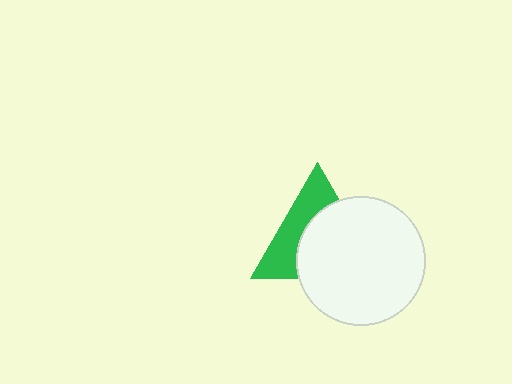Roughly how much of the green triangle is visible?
A small part of it is visible (roughly 43%).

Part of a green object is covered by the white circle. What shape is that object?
It is a triangle.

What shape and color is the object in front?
The object in front is a white circle.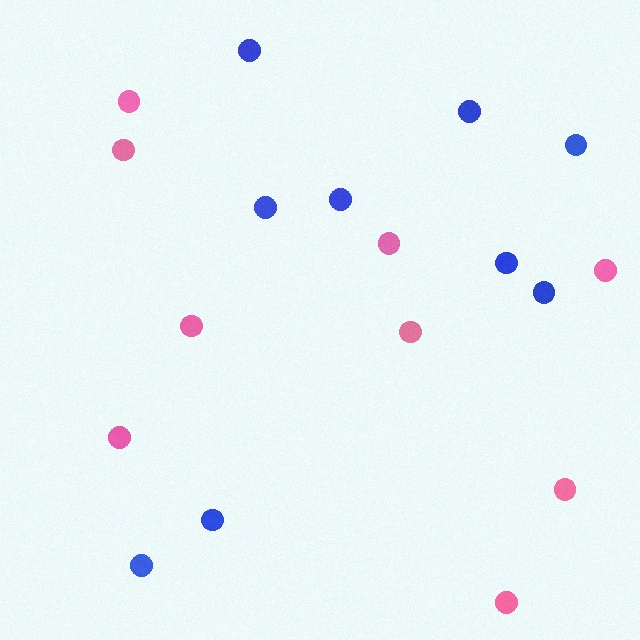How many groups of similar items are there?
There are 2 groups: one group of blue circles (9) and one group of pink circles (9).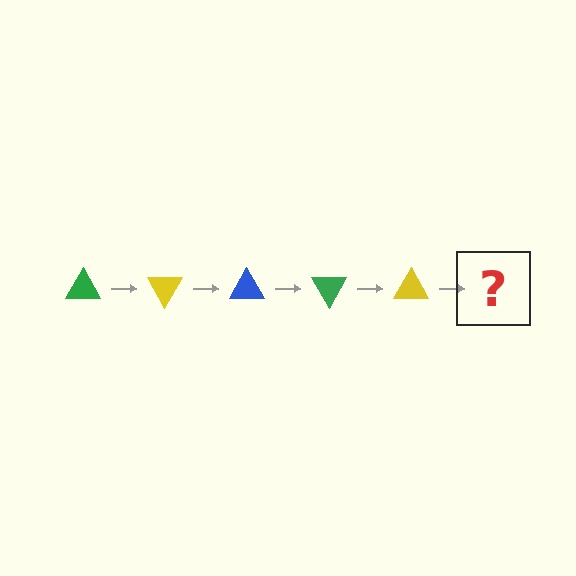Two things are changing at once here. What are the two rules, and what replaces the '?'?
The two rules are that it rotates 60 degrees each step and the color cycles through green, yellow, and blue. The '?' should be a blue triangle, rotated 300 degrees from the start.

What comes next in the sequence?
The next element should be a blue triangle, rotated 300 degrees from the start.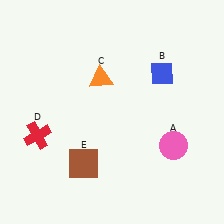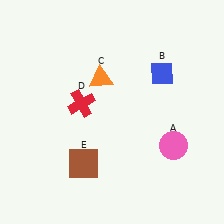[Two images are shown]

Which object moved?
The red cross (D) moved right.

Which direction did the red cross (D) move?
The red cross (D) moved right.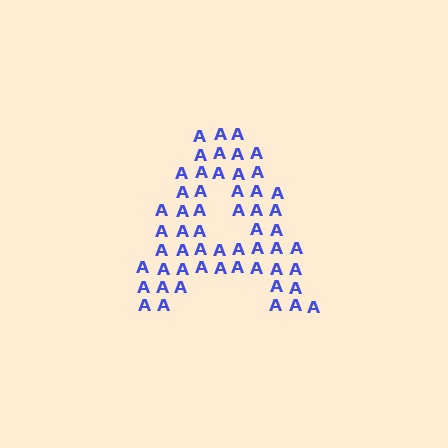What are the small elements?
The small elements are letter A's.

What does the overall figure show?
The overall figure shows the letter A.